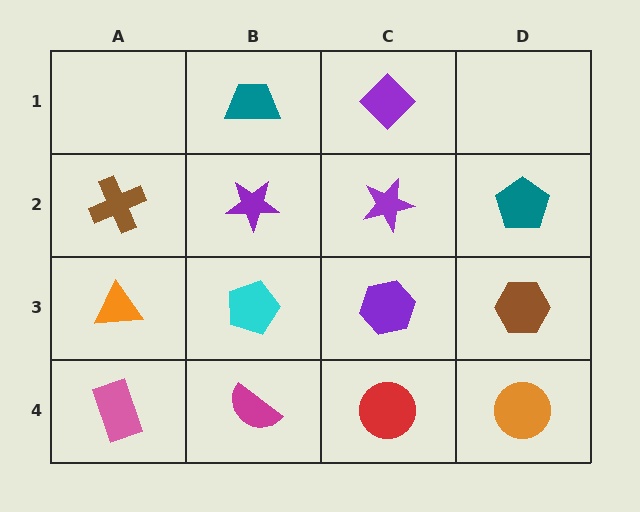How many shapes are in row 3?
4 shapes.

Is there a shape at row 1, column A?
No, that cell is empty.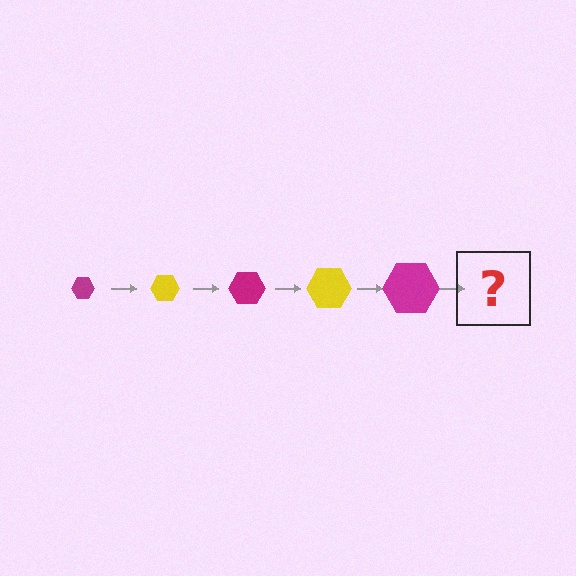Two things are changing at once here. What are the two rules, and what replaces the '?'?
The two rules are that the hexagon grows larger each step and the color cycles through magenta and yellow. The '?' should be a yellow hexagon, larger than the previous one.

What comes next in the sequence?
The next element should be a yellow hexagon, larger than the previous one.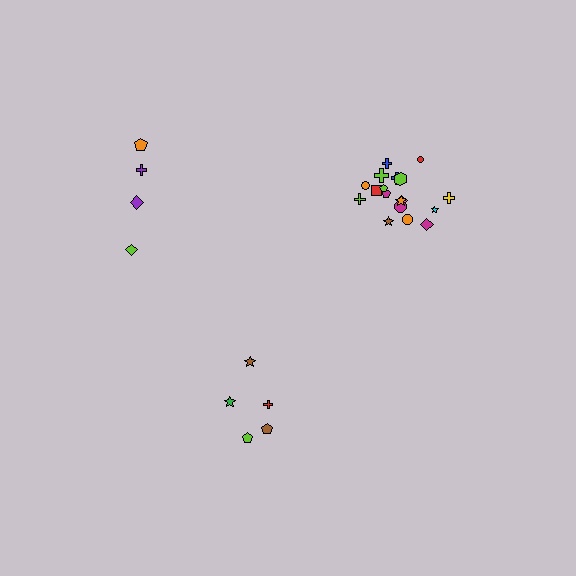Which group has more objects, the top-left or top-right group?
The top-right group.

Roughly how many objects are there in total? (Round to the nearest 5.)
Roughly 25 objects in total.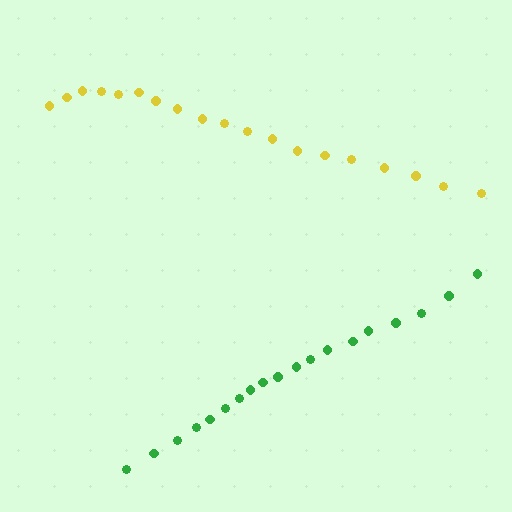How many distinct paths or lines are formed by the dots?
There are 2 distinct paths.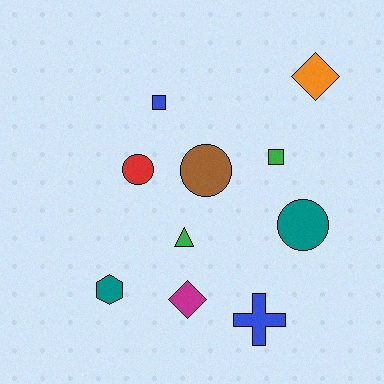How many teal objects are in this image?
There are 2 teal objects.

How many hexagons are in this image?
There is 1 hexagon.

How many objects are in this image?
There are 10 objects.